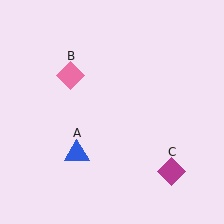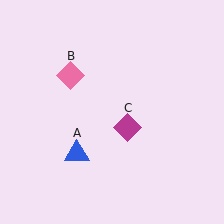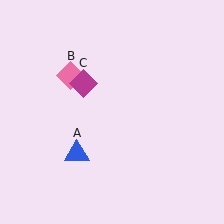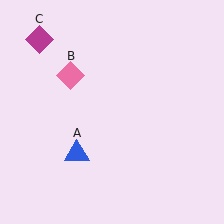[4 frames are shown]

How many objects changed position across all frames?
1 object changed position: magenta diamond (object C).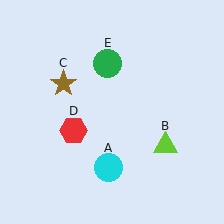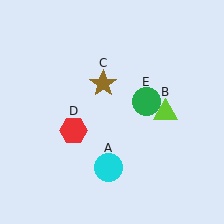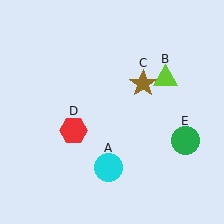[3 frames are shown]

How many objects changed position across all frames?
3 objects changed position: lime triangle (object B), brown star (object C), green circle (object E).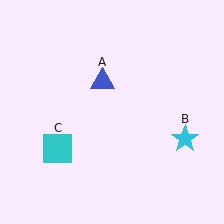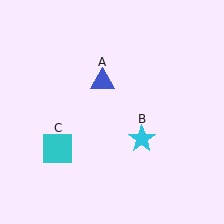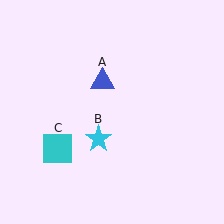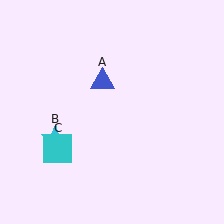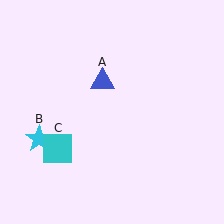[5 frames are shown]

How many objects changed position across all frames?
1 object changed position: cyan star (object B).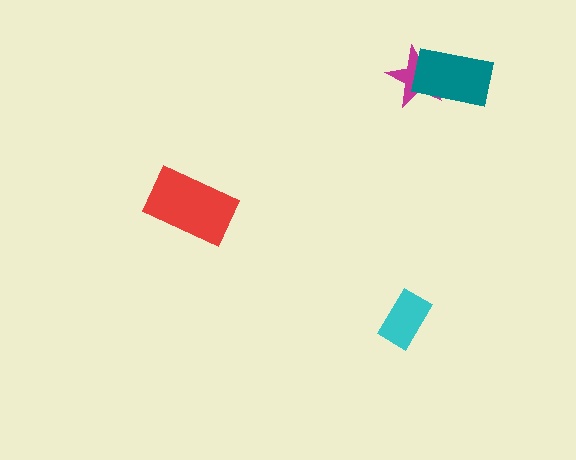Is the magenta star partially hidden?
Yes, it is partially covered by another shape.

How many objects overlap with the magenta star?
1 object overlaps with the magenta star.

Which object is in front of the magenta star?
The teal rectangle is in front of the magenta star.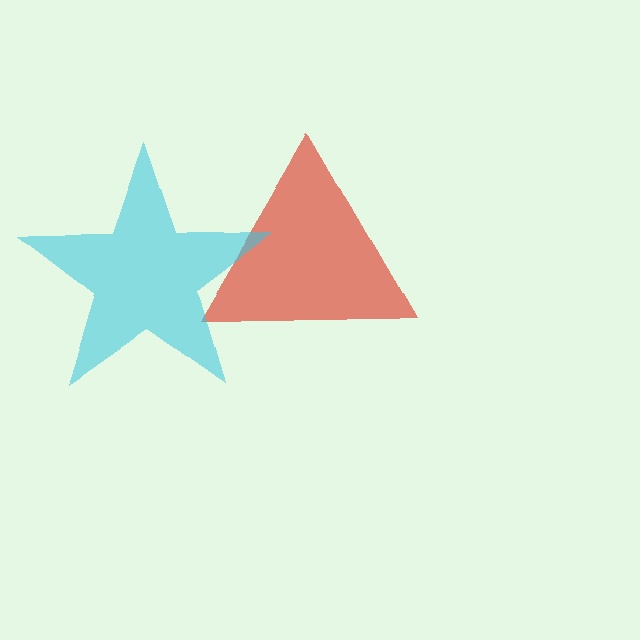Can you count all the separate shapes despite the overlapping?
Yes, there are 2 separate shapes.